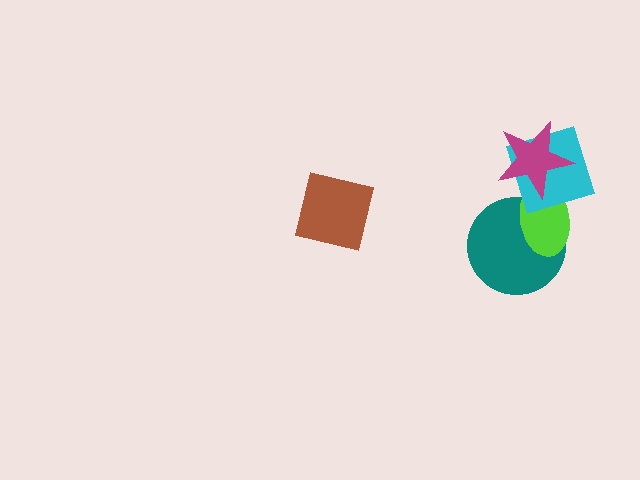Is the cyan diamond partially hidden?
Yes, it is partially covered by another shape.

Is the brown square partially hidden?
No, no other shape covers it.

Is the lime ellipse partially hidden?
Yes, it is partially covered by another shape.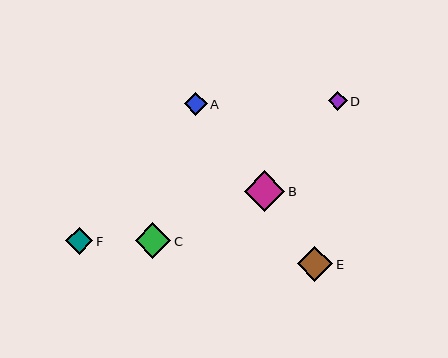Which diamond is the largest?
Diamond B is the largest with a size of approximately 40 pixels.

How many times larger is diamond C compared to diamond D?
Diamond C is approximately 1.9 times the size of diamond D.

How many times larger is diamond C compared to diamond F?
Diamond C is approximately 1.3 times the size of diamond F.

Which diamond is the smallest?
Diamond D is the smallest with a size of approximately 19 pixels.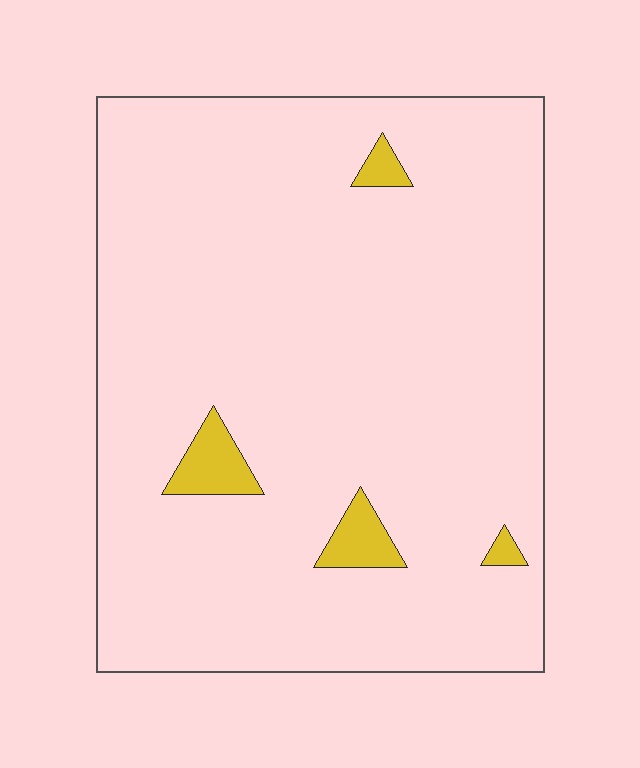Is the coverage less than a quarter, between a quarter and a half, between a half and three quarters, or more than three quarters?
Less than a quarter.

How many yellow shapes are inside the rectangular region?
4.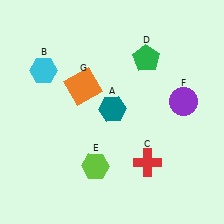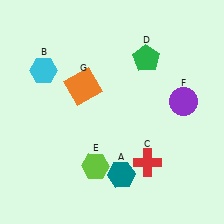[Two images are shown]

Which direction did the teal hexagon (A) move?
The teal hexagon (A) moved down.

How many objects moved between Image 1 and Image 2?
1 object moved between the two images.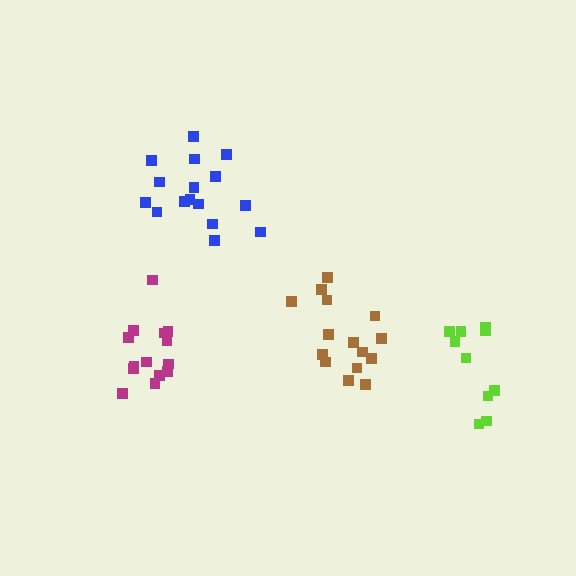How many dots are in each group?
Group 1: 15 dots, Group 2: 10 dots, Group 3: 14 dots, Group 4: 16 dots (55 total).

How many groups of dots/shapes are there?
There are 4 groups.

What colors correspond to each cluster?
The clusters are colored: brown, lime, magenta, blue.